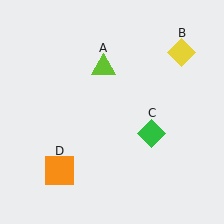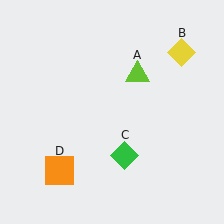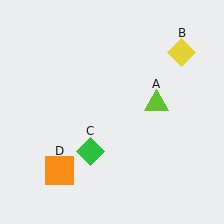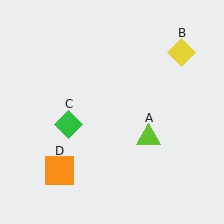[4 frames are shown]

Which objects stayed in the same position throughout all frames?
Yellow diamond (object B) and orange square (object D) remained stationary.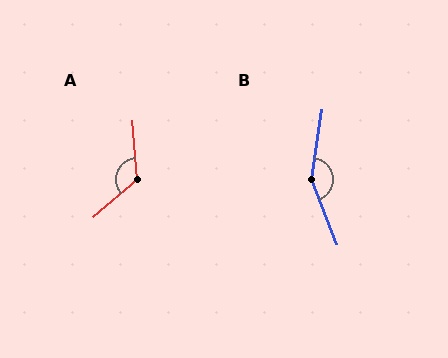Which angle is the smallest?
A, at approximately 126 degrees.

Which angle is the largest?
B, at approximately 150 degrees.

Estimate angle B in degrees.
Approximately 150 degrees.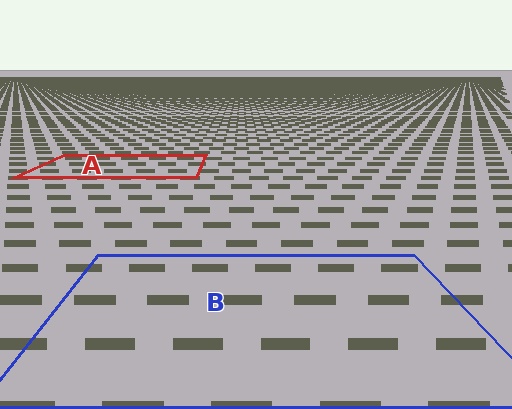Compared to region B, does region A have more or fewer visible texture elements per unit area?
Region A has more texture elements per unit area — they are packed more densely because it is farther away.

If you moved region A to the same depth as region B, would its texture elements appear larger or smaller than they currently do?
They would appear larger. At a closer depth, the same texture elements are projected at a bigger on-screen size.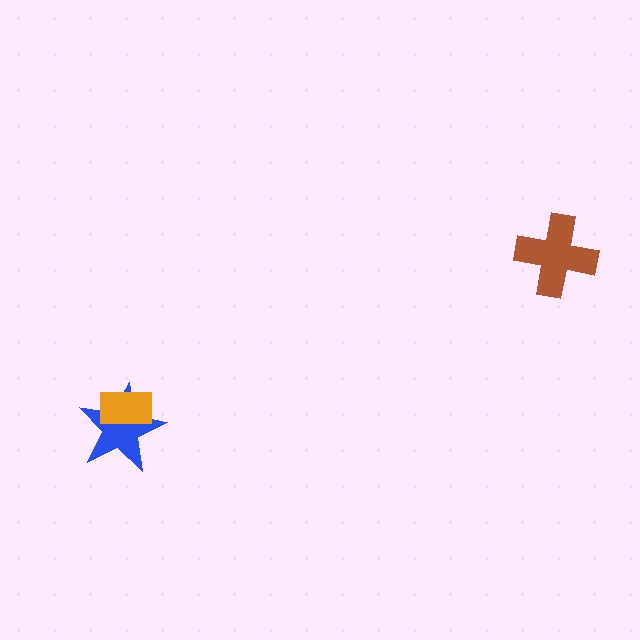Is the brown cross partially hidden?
No, no other shape covers it.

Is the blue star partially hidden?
Yes, it is partially covered by another shape.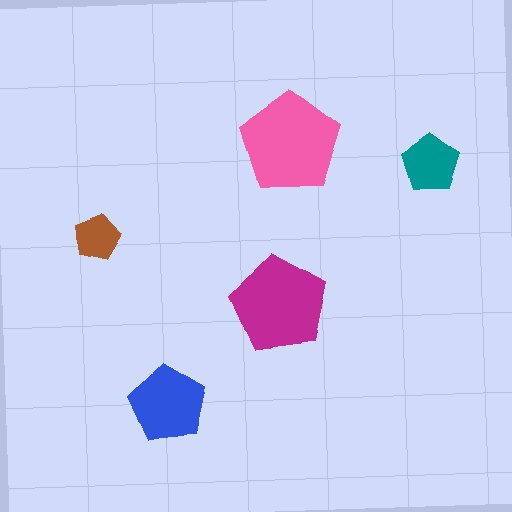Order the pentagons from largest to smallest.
the pink one, the magenta one, the blue one, the teal one, the brown one.